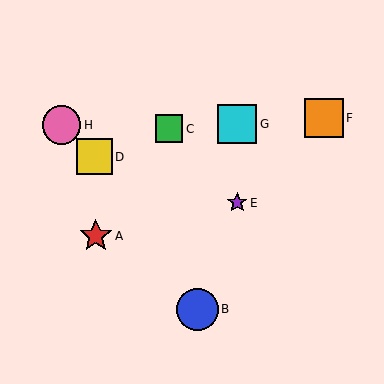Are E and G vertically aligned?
Yes, both are at x≈237.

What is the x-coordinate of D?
Object D is at x≈94.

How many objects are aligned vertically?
2 objects (E, G) are aligned vertically.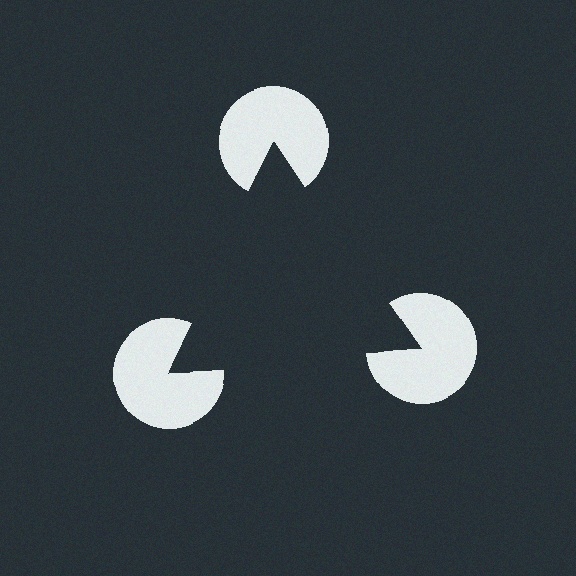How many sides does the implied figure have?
3 sides.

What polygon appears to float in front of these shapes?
An illusory triangle — its edges are inferred from the aligned wedge cuts in the pac-man discs, not physically drawn.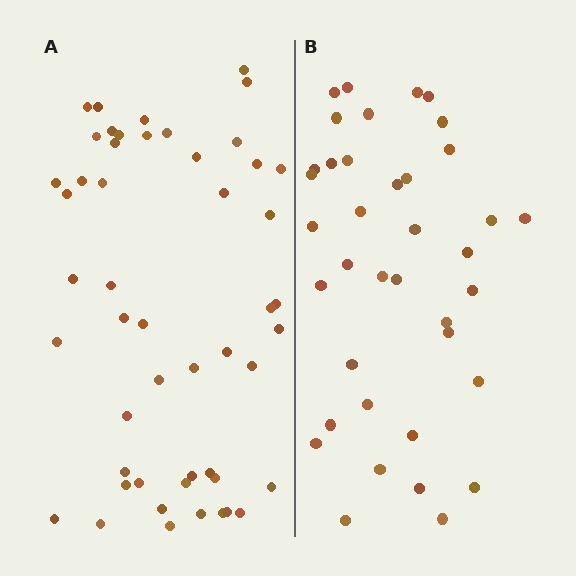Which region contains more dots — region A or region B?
Region A (the left region) has more dots.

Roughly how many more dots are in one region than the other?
Region A has roughly 12 or so more dots than region B.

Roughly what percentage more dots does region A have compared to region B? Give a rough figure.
About 30% more.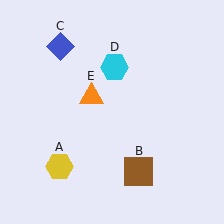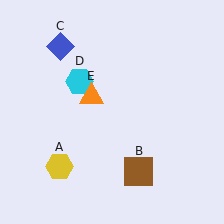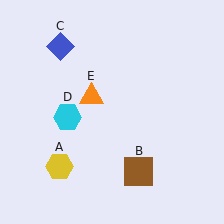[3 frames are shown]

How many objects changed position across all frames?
1 object changed position: cyan hexagon (object D).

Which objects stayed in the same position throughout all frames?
Yellow hexagon (object A) and brown square (object B) and blue diamond (object C) and orange triangle (object E) remained stationary.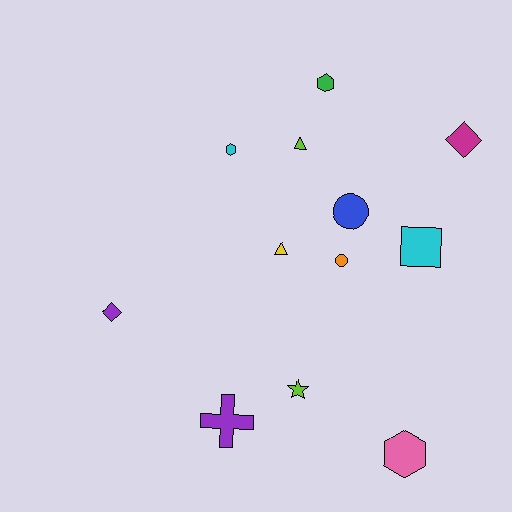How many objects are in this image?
There are 12 objects.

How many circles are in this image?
There are 2 circles.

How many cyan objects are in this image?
There are 2 cyan objects.